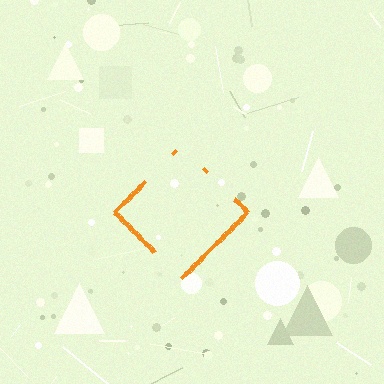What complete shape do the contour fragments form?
The contour fragments form a diamond.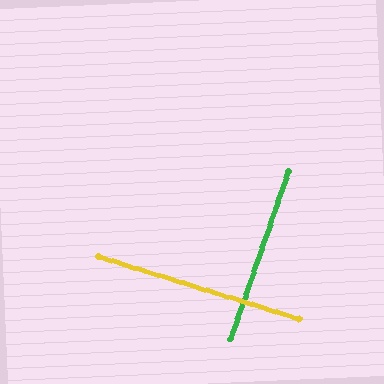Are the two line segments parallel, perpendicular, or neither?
Perpendicular — they meet at approximately 88°.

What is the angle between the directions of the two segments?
Approximately 88 degrees.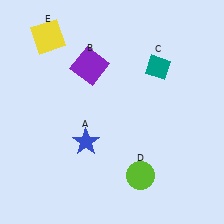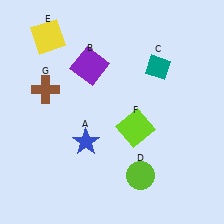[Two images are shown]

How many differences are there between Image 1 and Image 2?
There are 2 differences between the two images.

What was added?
A lime square (F), a brown cross (G) were added in Image 2.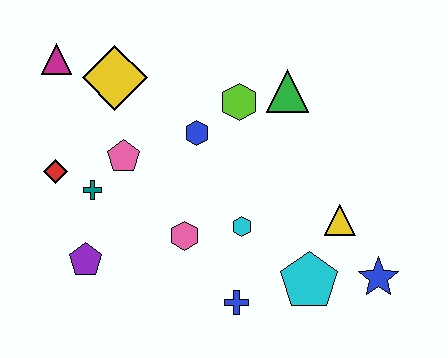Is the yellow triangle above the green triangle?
No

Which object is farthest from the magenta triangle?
The blue star is farthest from the magenta triangle.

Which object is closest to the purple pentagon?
The teal cross is closest to the purple pentagon.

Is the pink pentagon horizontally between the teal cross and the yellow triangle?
Yes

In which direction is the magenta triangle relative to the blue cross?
The magenta triangle is above the blue cross.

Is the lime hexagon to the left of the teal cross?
No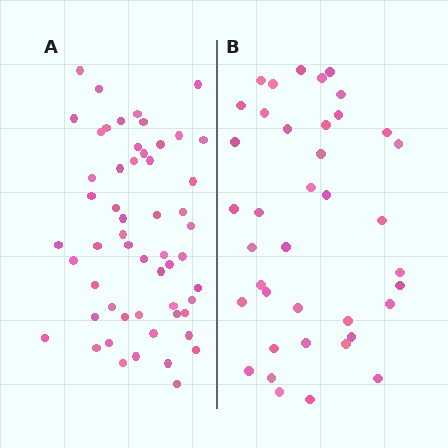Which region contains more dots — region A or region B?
Region A (the left region) has more dots.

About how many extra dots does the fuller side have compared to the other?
Region A has approximately 15 more dots than region B.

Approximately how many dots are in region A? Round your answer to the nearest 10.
About 60 dots. (The exact count is 55, which rounds to 60.)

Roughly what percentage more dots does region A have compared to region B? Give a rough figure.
About 40% more.